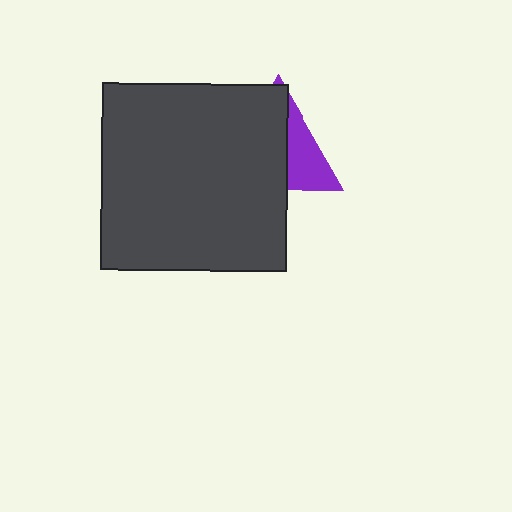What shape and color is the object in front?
The object in front is a dark gray square.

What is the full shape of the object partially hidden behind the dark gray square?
The partially hidden object is a purple triangle.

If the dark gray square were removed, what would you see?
You would see the complete purple triangle.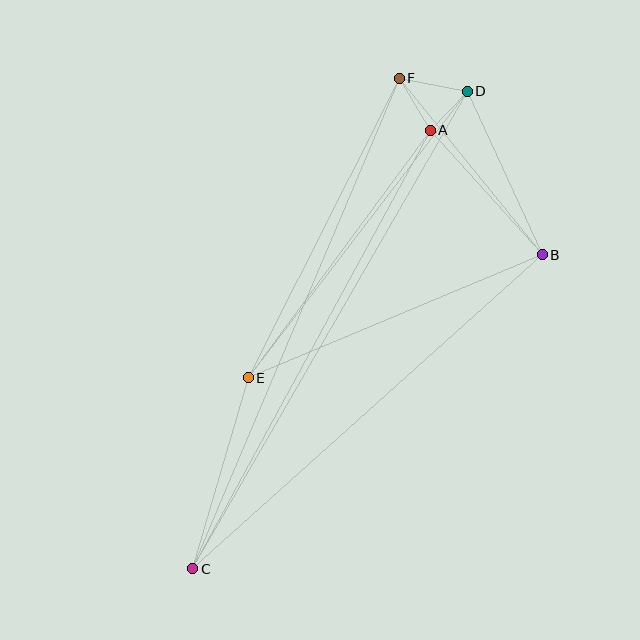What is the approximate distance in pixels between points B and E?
The distance between B and E is approximately 319 pixels.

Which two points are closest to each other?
Points A and D are closest to each other.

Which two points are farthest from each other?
Points C and D are farthest from each other.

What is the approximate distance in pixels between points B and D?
The distance between B and D is approximately 180 pixels.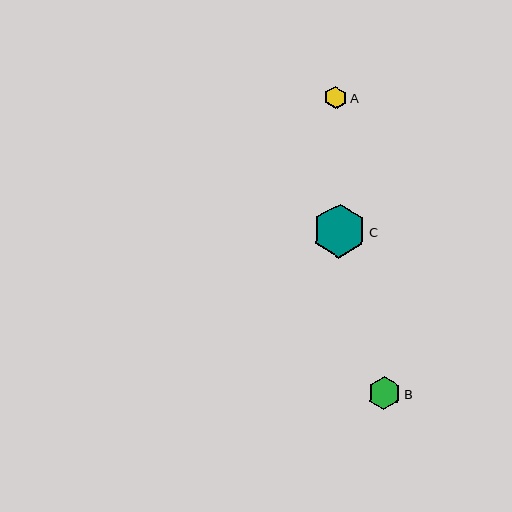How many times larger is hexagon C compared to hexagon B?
Hexagon C is approximately 1.6 times the size of hexagon B.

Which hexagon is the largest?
Hexagon C is the largest with a size of approximately 53 pixels.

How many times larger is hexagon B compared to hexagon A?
Hexagon B is approximately 1.5 times the size of hexagon A.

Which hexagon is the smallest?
Hexagon A is the smallest with a size of approximately 22 pixels.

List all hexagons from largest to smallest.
From largest to smallest: C, B, A.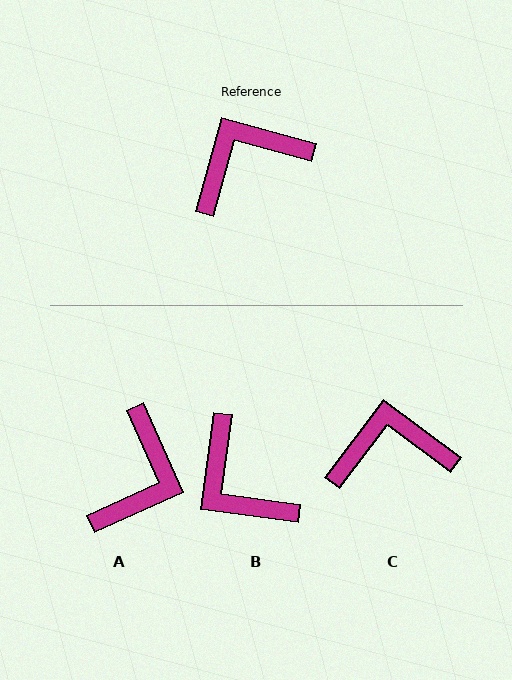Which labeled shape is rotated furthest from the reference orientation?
A, about 140 degrees away.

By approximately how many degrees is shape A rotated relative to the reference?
Approximately 140 degrees clockwise.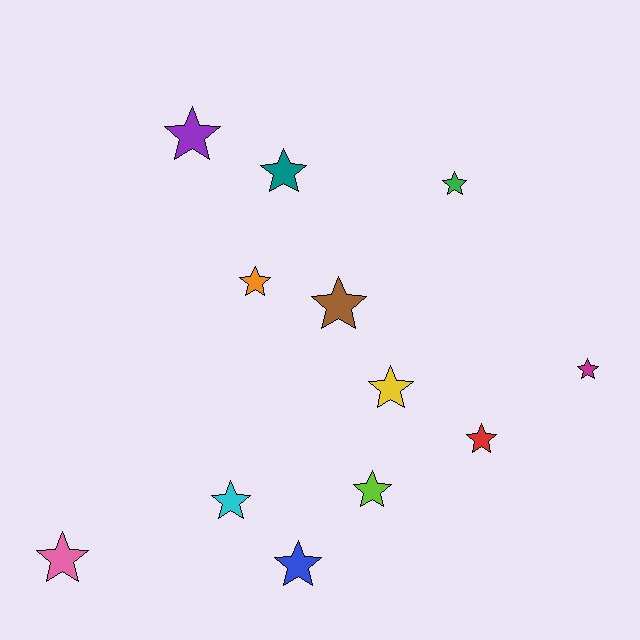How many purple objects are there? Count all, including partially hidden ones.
There is 1 purple object.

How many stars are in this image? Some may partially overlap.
There are 12 stars.